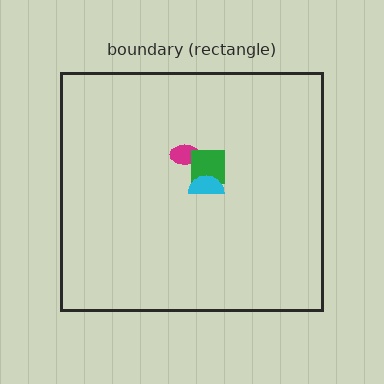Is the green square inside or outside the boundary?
Inside.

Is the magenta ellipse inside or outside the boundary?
Inside.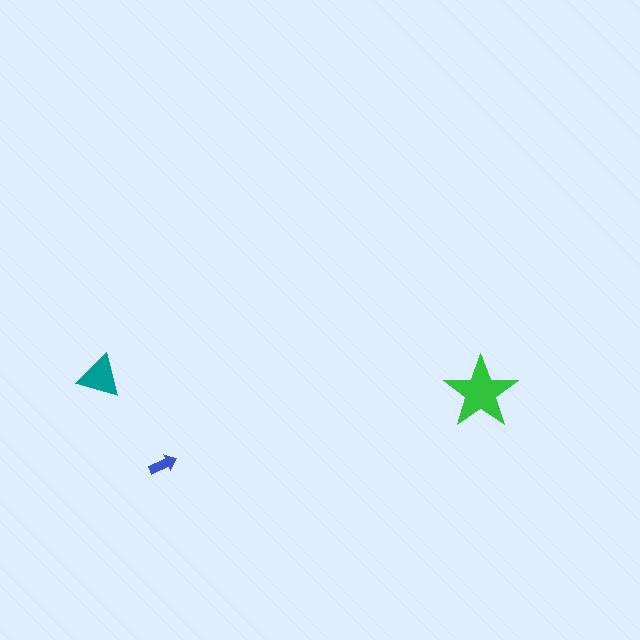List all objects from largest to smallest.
The green star, the teal triangle, the blue arrow.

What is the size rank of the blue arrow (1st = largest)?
3rd.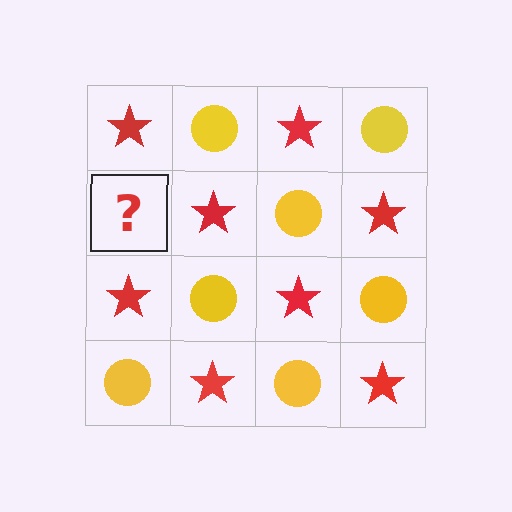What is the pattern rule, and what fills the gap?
The rule is that it alternates red star and yellow circle in a checkerboard pattern. The gap should be filled with a yellow circle.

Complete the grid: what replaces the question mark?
The question mark should be replaced with a yellow circle.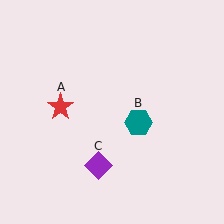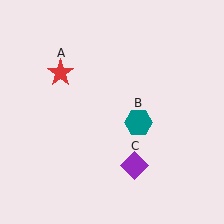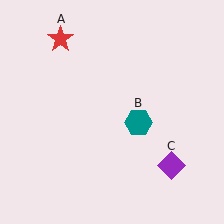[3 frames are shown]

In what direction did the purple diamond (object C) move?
The purple diamond (object C) moved right.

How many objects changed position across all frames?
2 objects changed position: red star (object A), purple diamond (object C).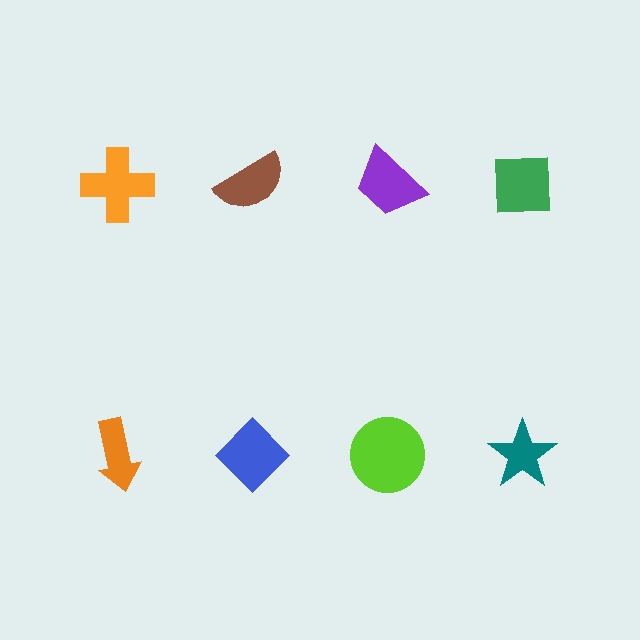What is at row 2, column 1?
An orange arrow.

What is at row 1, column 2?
A brown semicircle.